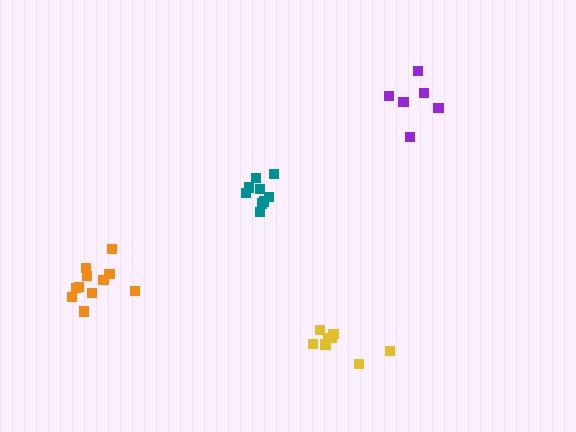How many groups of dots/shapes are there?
There are 4 groups.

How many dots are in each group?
Group 1: 6 dots, Group 2: 11 dots, Group 3: 9 dots, Group 4: 8 dots (34 total).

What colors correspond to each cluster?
The clusters are colored: purple, orange, teal, yellow.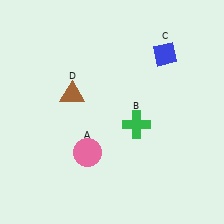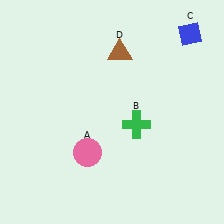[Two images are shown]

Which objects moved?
The objects that moved are: the blue diamond (C), the brown triangle (D).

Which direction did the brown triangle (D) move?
The brown triangle (D) moved right.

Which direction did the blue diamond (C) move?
The blue diamond (C) moved right.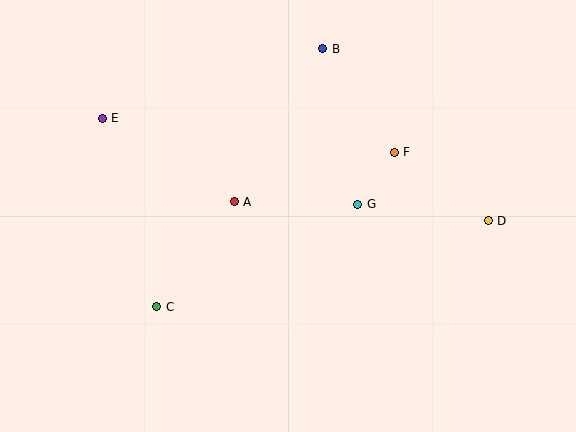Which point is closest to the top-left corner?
Point E is closest to the top-left corner.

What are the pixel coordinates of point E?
Point E is at (102, 118).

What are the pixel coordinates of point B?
Point B is at (323, 49).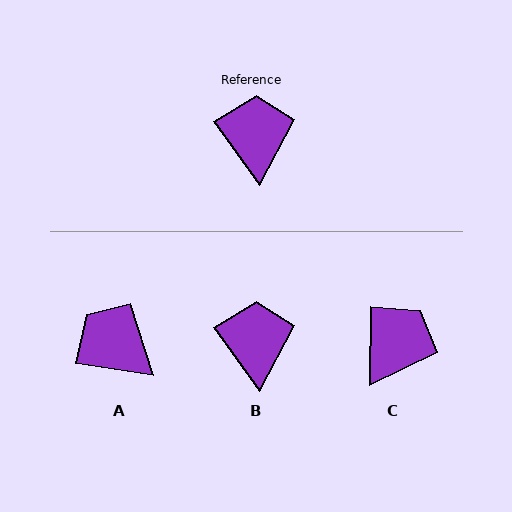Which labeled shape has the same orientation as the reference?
B.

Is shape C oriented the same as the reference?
No, it is off by about 36 degrees.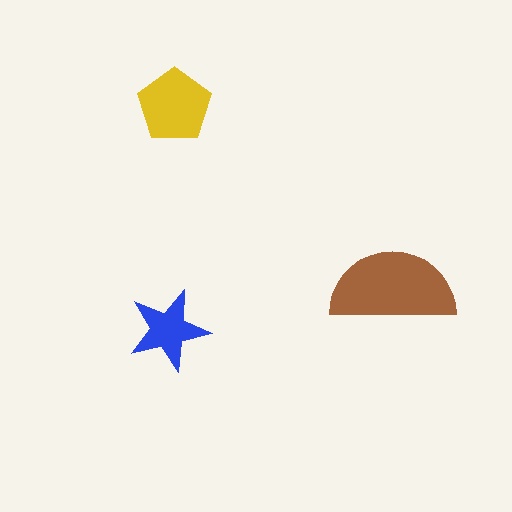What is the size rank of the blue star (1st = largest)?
3rd.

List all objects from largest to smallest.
The brown semicircle, the yellow pentagon, the blue star.